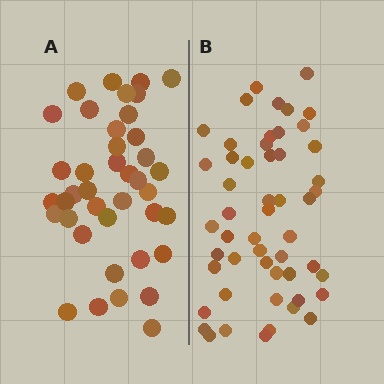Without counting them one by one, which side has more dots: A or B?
Region B (the right region) has more dots.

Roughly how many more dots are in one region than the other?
Region B has roughly 12 or so more dots than region A.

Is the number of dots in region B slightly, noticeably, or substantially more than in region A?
Region B has noticeably more, but not dramatically so. The ratio is roughly 1.3 to 1.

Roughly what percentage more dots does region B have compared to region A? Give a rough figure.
About 30% more.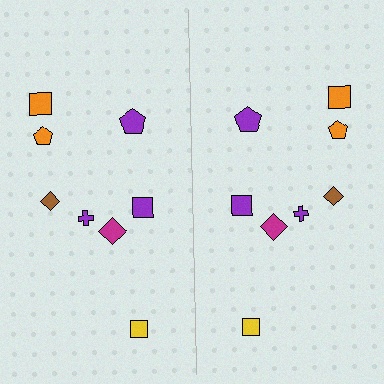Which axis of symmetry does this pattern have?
The pattern has a vertical axis of symmetry running through the center of the image.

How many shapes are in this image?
There are 16 shapes in this image.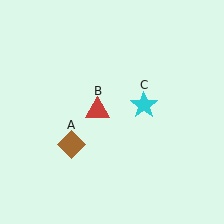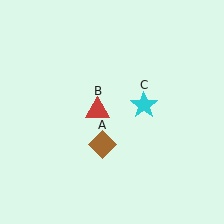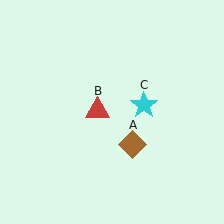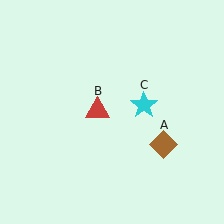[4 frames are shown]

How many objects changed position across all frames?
1 object changed position: brown diamond (object A).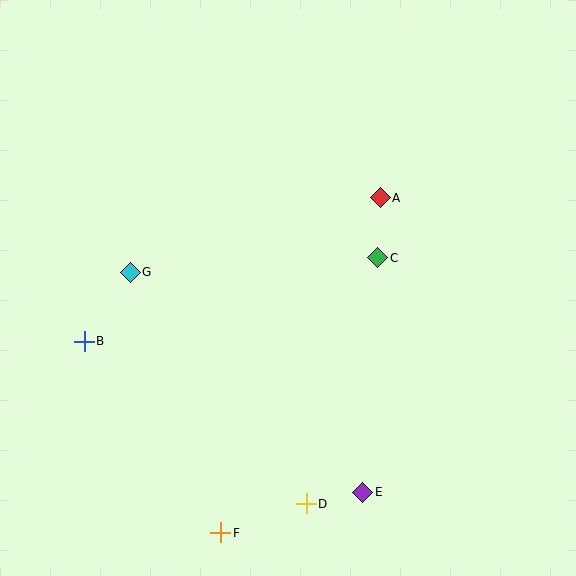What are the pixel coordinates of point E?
Point E is at (363, 492).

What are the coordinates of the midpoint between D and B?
The midpoint between D and B is at (195, 422).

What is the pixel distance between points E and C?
The distance between E and C is 235 pixels.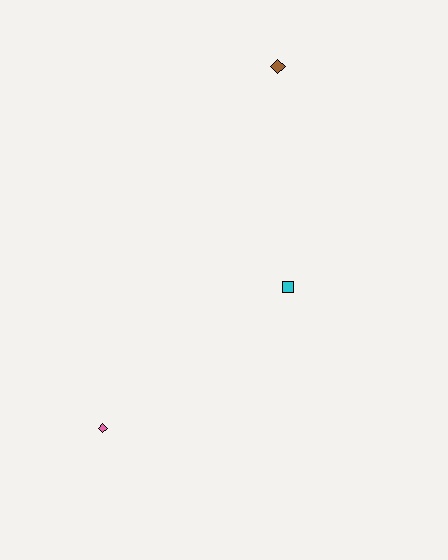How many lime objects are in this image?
There are no lime objects.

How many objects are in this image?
There are 3 objects.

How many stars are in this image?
There are no stars.